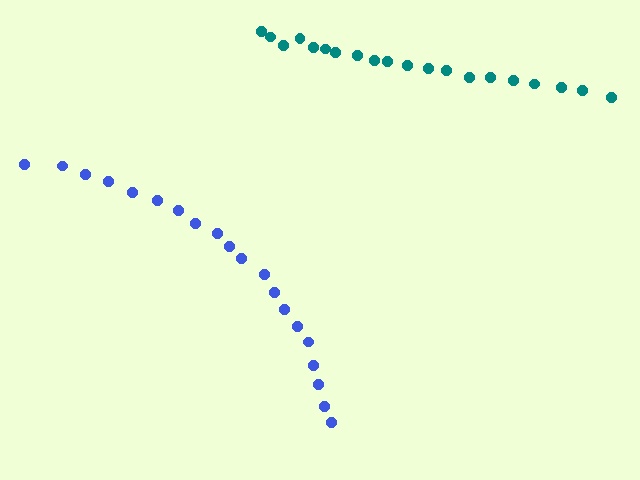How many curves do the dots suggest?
There are 2 distinct paths.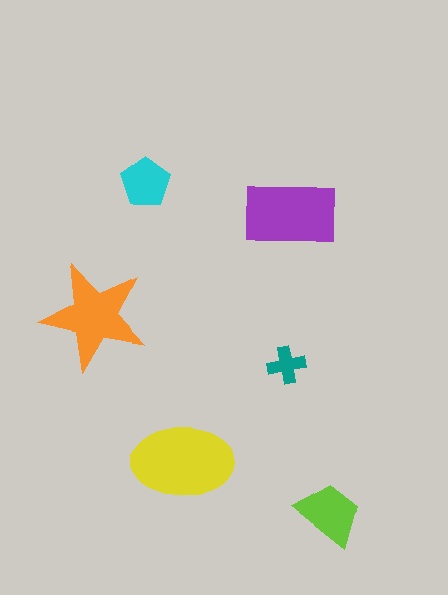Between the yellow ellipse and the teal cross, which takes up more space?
The yellow ellipse.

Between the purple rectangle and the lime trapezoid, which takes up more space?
The purple rectangle.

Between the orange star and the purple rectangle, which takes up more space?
The purple rectangle.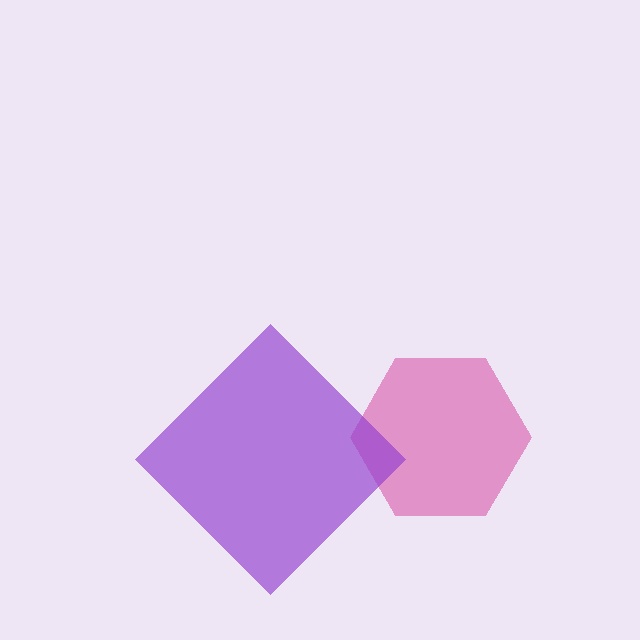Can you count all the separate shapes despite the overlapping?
Yes, there are 2 separate shapes.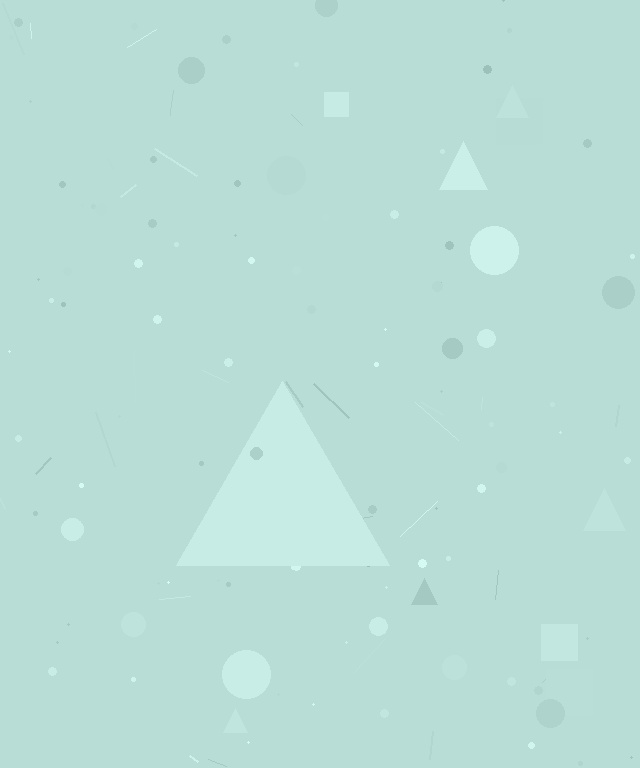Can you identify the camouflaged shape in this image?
The camouflaged shape is a triangle.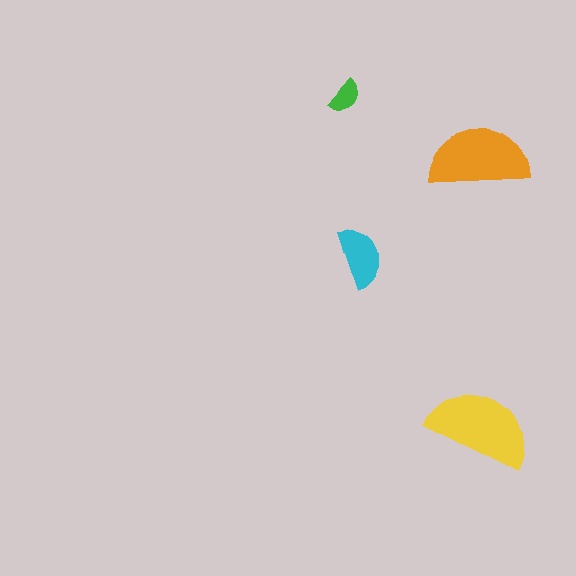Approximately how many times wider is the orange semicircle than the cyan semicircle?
About 1.5 times wider.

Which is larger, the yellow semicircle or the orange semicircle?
The yellow one.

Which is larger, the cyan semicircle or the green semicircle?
The cyan one.